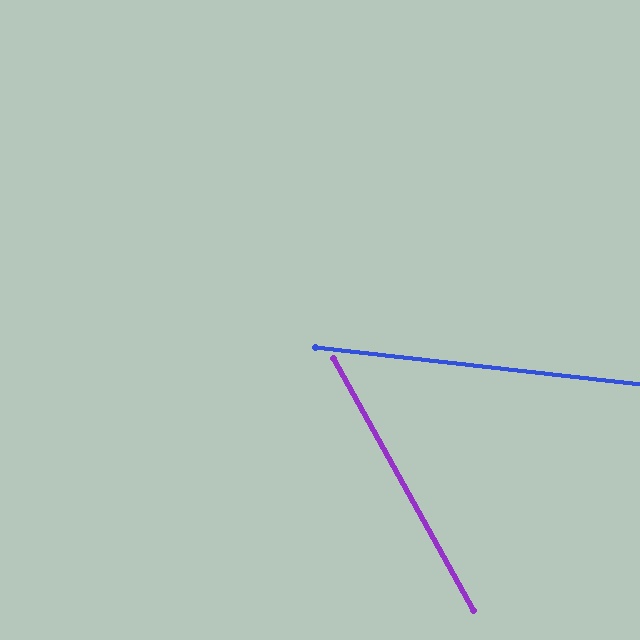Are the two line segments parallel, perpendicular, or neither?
Neither parallel nor perpendicular — they differ by about 54°.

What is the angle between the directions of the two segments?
Approximately 54 degrees.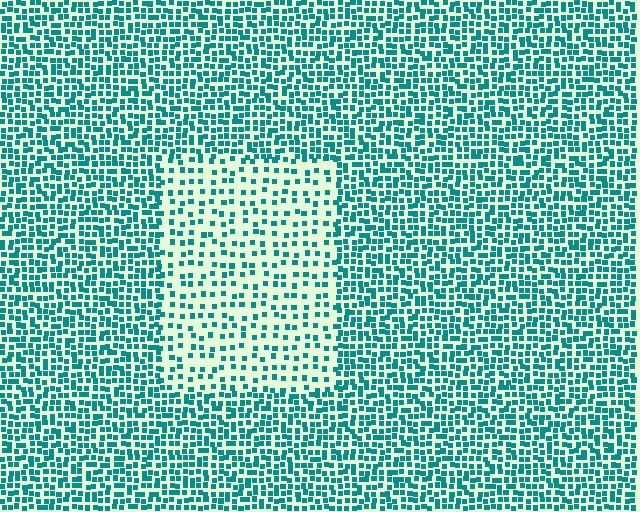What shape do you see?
I see a rectangle.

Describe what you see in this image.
The image contains small teal elements arranged at two different densities. A rectangle-shaped region is visible where the elements are less densely packed than the surrounding area.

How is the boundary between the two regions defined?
The boundary is defined by a change in element density (approximately 2.2x ratio). All elements are the same color, size, and shape.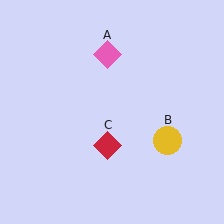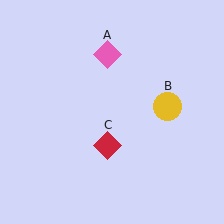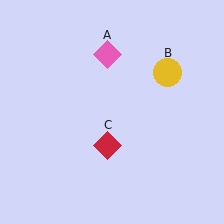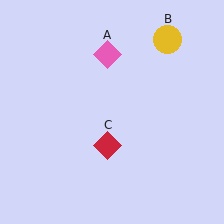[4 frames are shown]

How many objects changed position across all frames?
1 object changed position: yellow circle (object B).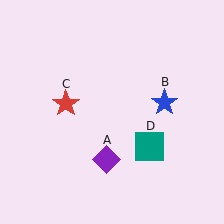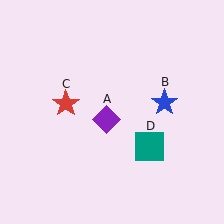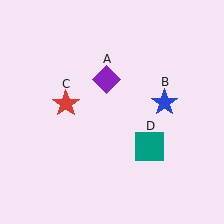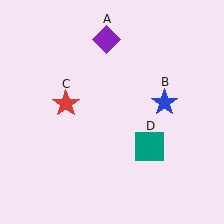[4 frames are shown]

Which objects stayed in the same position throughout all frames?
Blue star (object B) and red star (object C) and teal square (object D) remained stationary.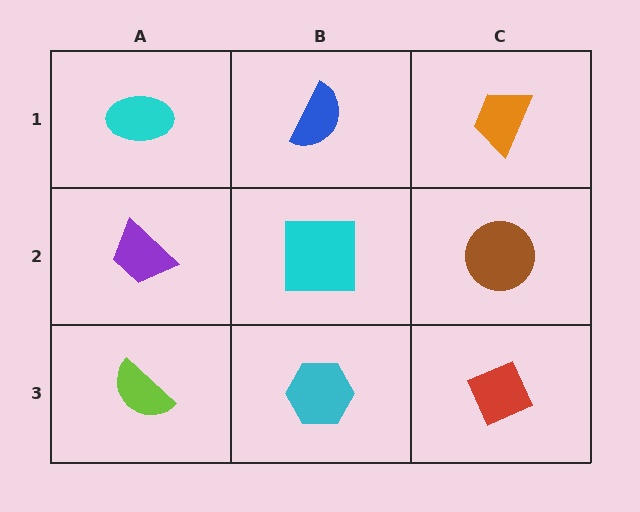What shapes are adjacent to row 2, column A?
A cyan ellipse (row 1, column A), a lime semicircle (row 3, column A), a cyan square (row 2, column B).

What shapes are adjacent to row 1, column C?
A brown circle (row 2, column C), a blue semicircle (row 1, column B).